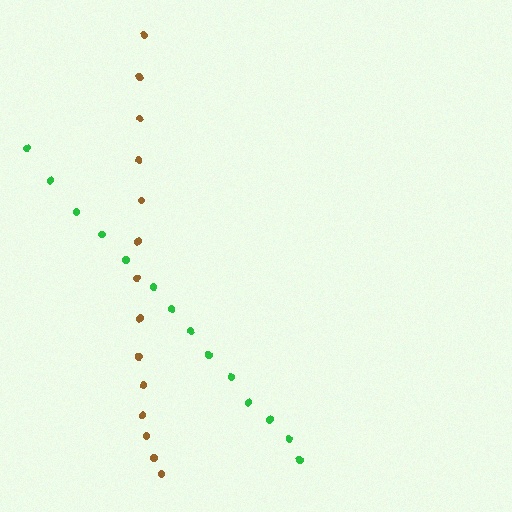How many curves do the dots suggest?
There are 2 distinct paths.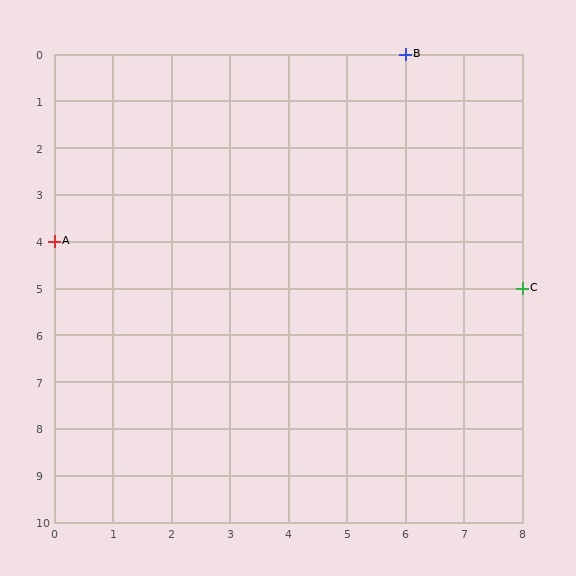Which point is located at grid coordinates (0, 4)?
Point A is at (0, 4).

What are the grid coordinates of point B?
Point B is at grid coordinates (6, 0).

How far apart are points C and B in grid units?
Points C and B are 2 columns and 5 rows apart (about 5.4 grid units diagonally).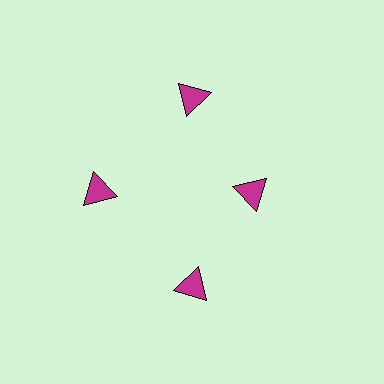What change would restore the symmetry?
The symmetry would be restored by moving it outward, back onto the ring so that all 4 triangles sit at equal angles and equal distance from the center.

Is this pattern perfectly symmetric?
No. The 4 magenta triangles are arranged in a ring, but one element near the 3 o'clock position is pulled inward toward the center, breaking the 4-fold rotational symmetry.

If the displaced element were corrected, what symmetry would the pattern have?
It would have 4-fold rotational symmetry — the pattern would map onto itself every 90 degrees.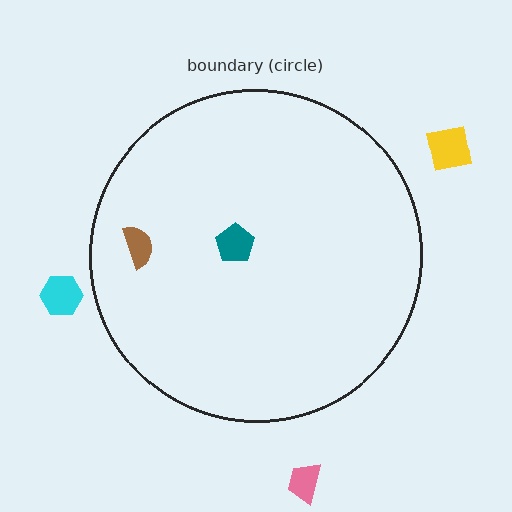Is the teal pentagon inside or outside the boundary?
Inside.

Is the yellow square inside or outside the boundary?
Outside.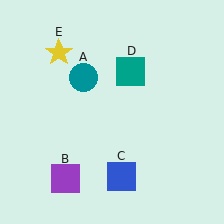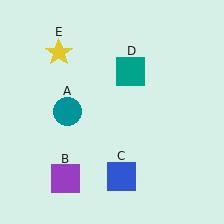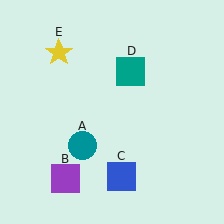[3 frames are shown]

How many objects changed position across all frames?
1 object changed position: teal circle (object A).